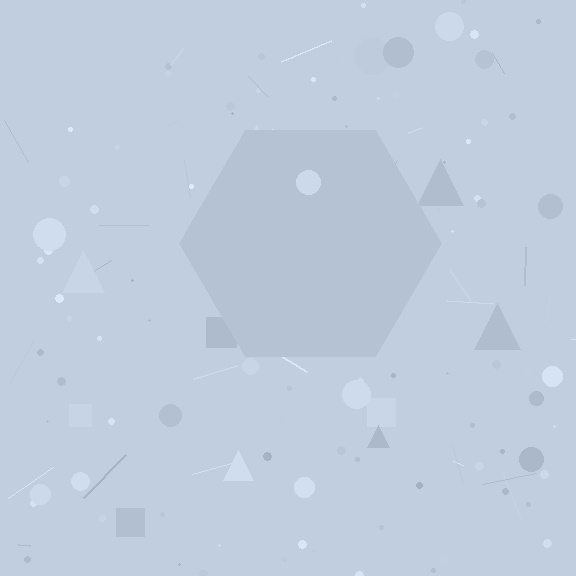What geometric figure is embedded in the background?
A hexagon is embedded in the background.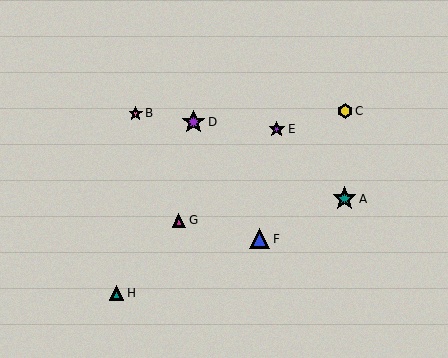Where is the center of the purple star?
The center of the purple star is at (277, 129).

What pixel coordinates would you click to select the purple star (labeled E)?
Click at (277, 129) to select the purple star E.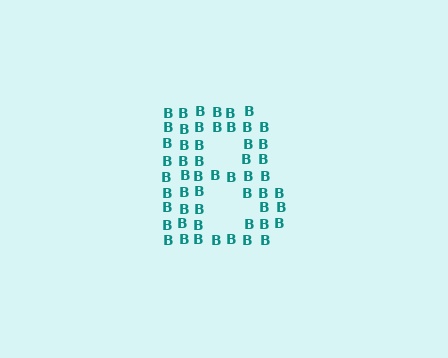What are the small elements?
The small elements are letter B's.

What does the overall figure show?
The overall figure shows the letter B.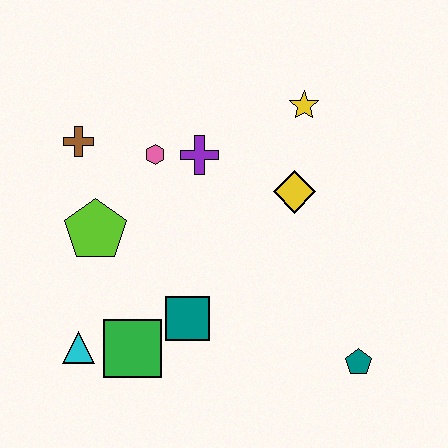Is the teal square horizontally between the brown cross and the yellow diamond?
Yes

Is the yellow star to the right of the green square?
Yes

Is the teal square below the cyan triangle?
No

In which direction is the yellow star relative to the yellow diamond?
The yellow star is above the yellow diamond.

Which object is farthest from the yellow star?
The cyan triangle is farthest from the yellow star.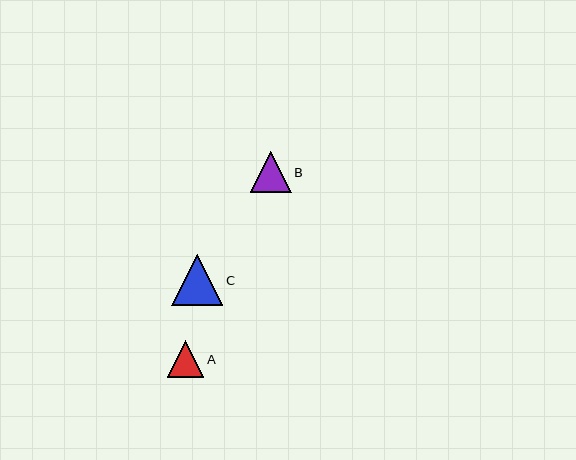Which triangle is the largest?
Triangle C is the largest with a size of approximately 51 pixels.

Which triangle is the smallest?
Triangle A is the smallest with a size of approximately 36 pixels.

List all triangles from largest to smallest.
From largest to smallest: C, B, A.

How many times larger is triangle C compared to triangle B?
Triangle C is approximately 1.2 times the size of triangle B.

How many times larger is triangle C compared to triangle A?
Triangle C is approximately 1.4 times the size of triangle A.